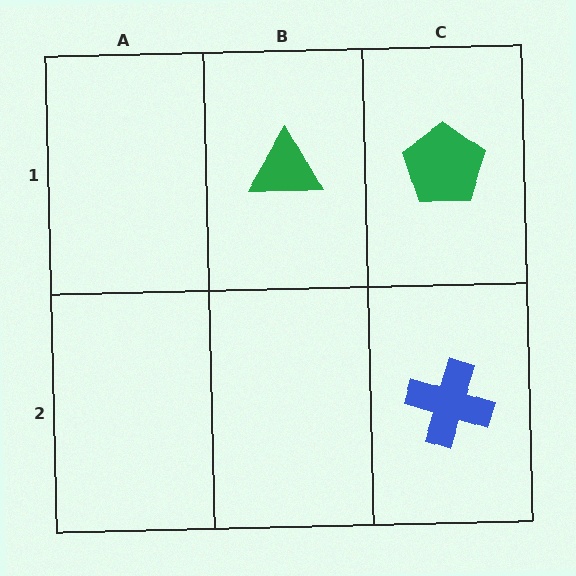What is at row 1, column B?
A green triangle.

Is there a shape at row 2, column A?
No, that cell is empty.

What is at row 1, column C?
A green pentagon.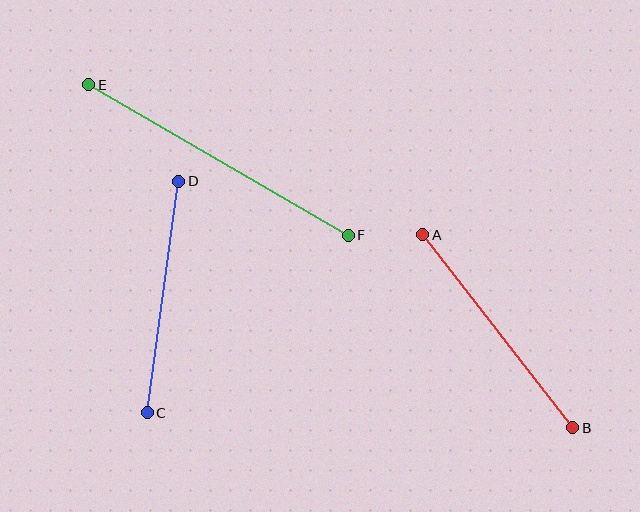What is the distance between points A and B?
The distance is approximately 245 pixels.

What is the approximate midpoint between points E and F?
The midpoint is at approximately (219, 160) pixels.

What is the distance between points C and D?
The distance is approximately 234 pixels.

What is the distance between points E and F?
The distance is approximately 300 pixels.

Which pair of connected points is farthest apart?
Points E and F are farthest apart.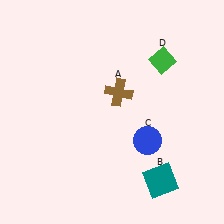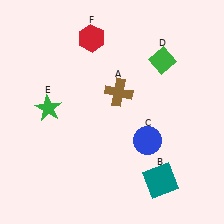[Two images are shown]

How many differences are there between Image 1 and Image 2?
There are 2 differences between the two images.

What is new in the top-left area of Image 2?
A green star (E) was added in the top-left area of Image 2.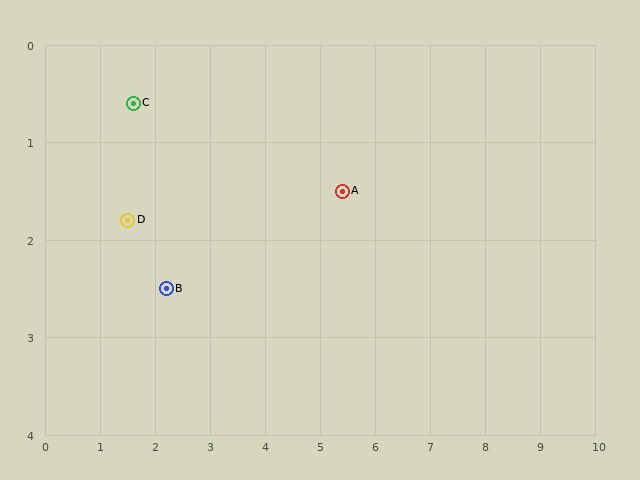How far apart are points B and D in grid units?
Points B and D are about 1.0 grid units apart.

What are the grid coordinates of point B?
Point B is at approximately (2.2, 2.5).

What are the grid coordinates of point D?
Point D is at approximately (1.5, 1.8).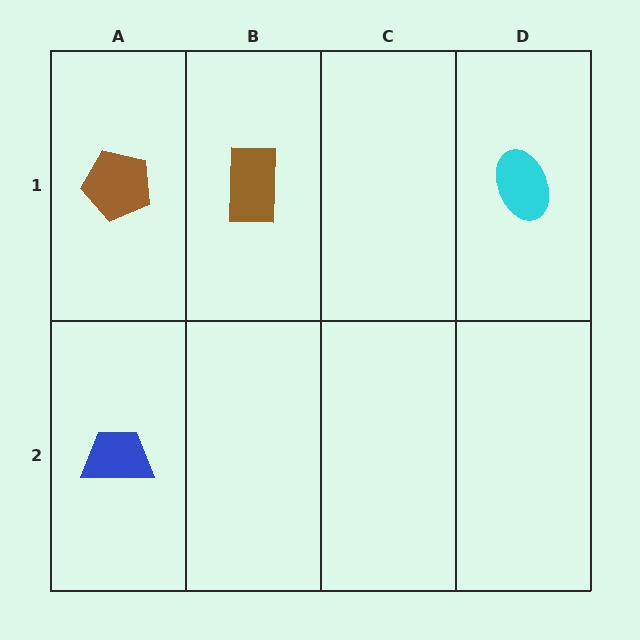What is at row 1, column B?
A brown rectangle.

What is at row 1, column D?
A cyan ellipse.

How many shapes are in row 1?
3 shapes.